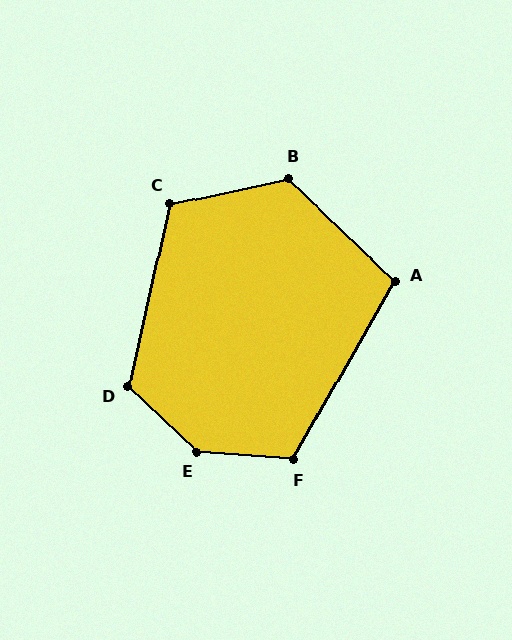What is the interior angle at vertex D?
Approximately 120 degrees (obtuse).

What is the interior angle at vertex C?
Approximately 115 degrees (obtuse).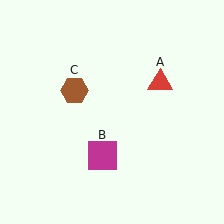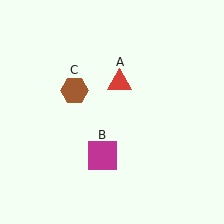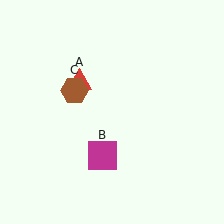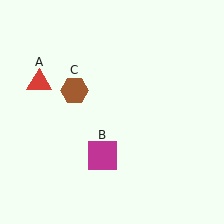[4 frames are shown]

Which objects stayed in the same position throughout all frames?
Magenta square (object B) and brown hexagon (object C) remained stationary.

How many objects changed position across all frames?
1 object changed position: red triangle (object A).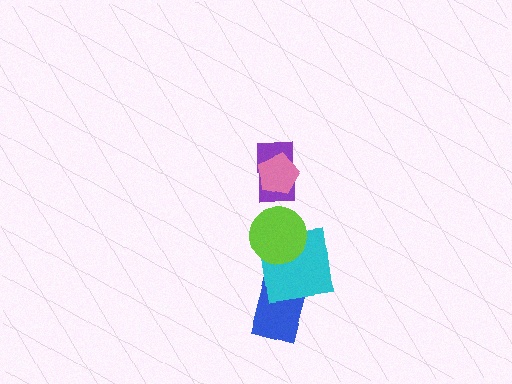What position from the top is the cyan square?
The cyan square is 4th from the top.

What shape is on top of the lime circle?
The purple rectangle is on top of the lime circle.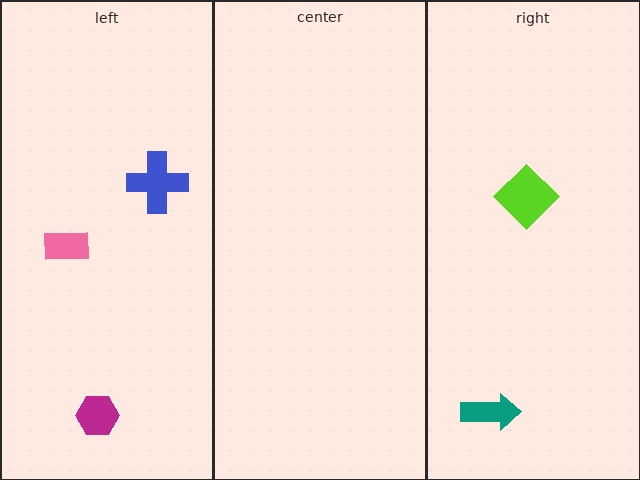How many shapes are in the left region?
3.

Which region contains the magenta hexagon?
The left region.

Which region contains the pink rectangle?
The left region.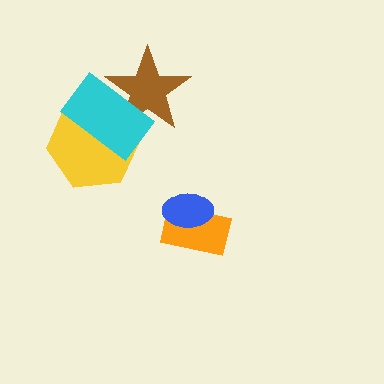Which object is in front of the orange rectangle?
The blue ellipse is in front of the orange rectangle.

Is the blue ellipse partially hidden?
No, no other shape covers it.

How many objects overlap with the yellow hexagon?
2 objects overlap with the yellow hexagon.